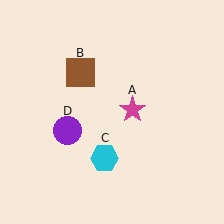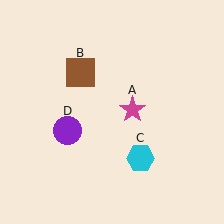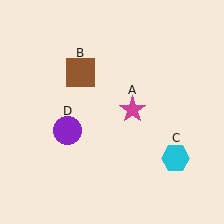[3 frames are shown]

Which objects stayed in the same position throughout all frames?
Magenta star (object A) and brown square (object B) and purple circle (object D) remained stationary.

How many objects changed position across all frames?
1 object changed position: cyan hexagon (object C).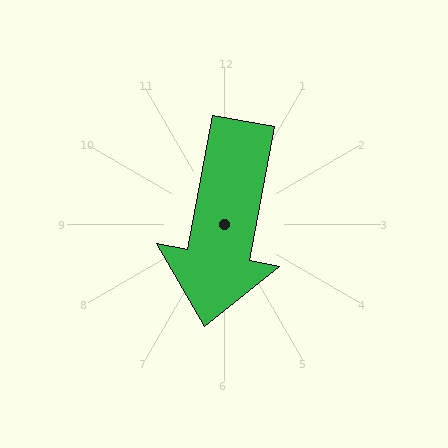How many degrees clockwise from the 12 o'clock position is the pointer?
Approximately 191 degrees.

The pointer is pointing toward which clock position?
Roughly 6 o'clock.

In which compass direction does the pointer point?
South.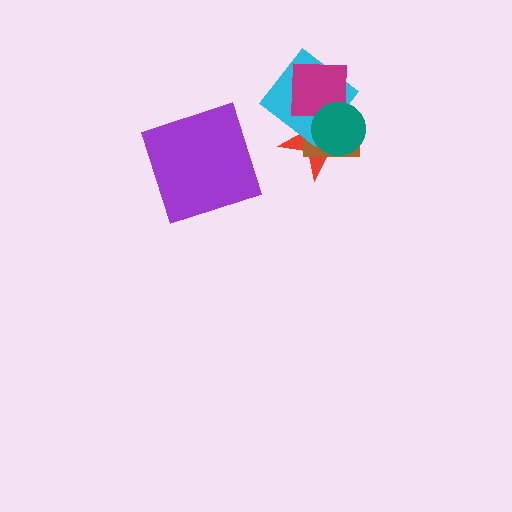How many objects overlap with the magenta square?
3 objects overlap with the magenta square.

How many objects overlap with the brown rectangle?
3 objects overlap with the brown rectangle.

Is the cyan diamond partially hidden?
Yes, it is partially covered by another shape.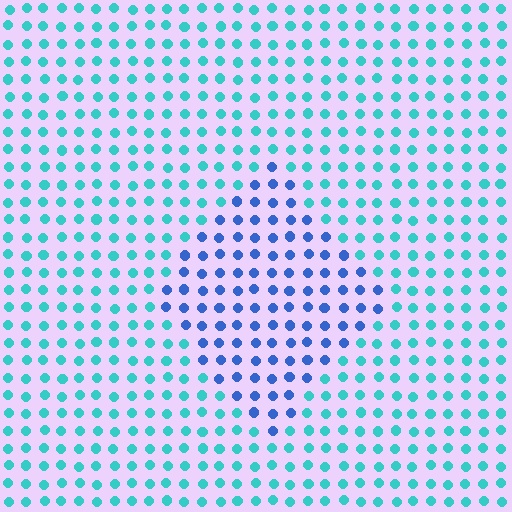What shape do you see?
I see a diamond.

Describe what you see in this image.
The image is filled with small cyan elements in a uniform arrangement. A diamond-shaped region is visible where the elements are tinted to a slightly different hue, forming a subtle color boundary.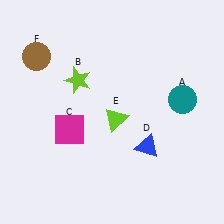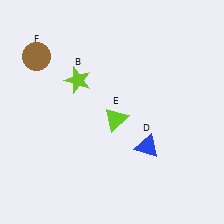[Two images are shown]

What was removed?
The teal circle (A), the magenta square (C) were removed in Image 2.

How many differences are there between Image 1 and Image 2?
There are 2 differences between the two images.